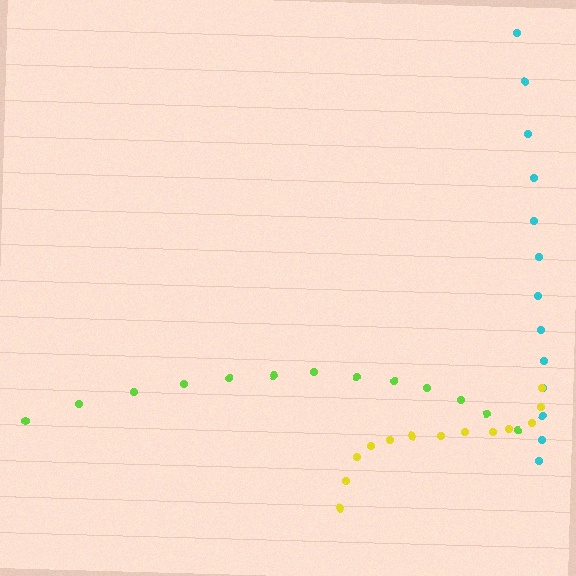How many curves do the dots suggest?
There are 3 distinct paths.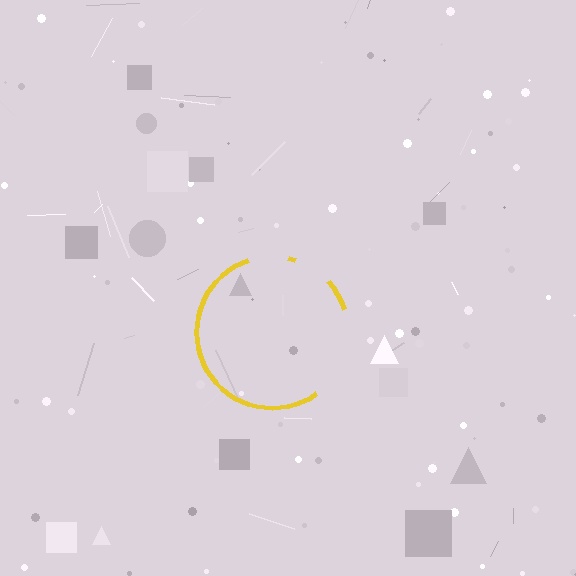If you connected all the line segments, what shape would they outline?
They would outline a circle.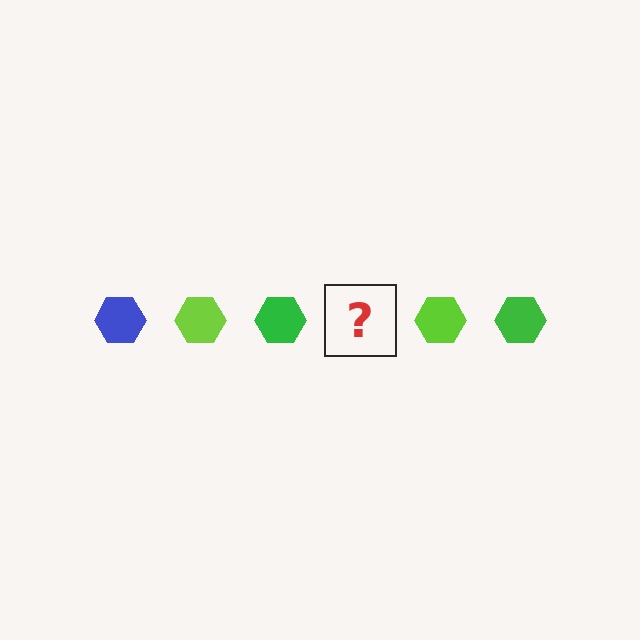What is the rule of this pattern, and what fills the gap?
The rule is that the pattern cycles through blue, lime, green hexagons. The gap should be filled with a blue hexagon.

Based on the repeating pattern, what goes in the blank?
The blank should be a blue hexagon.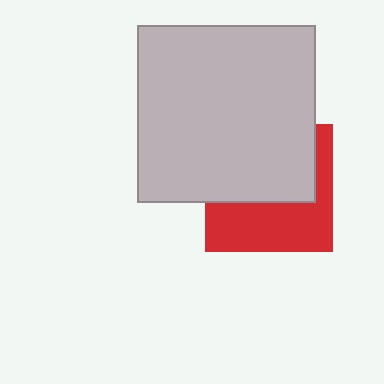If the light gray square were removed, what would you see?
You would see the complete red square.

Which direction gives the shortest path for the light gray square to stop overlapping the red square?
Moving up gives the shortest separation.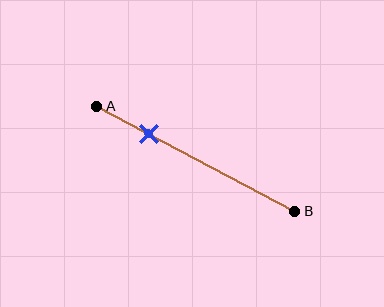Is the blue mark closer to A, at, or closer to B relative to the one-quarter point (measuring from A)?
The blue mark is approximately at the one-quarter point of segment AB.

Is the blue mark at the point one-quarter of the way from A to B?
Yes, the mark is approximately at the one-quarter point.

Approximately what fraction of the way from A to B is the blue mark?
The blue mark is approximately 25% of the way from A to B.